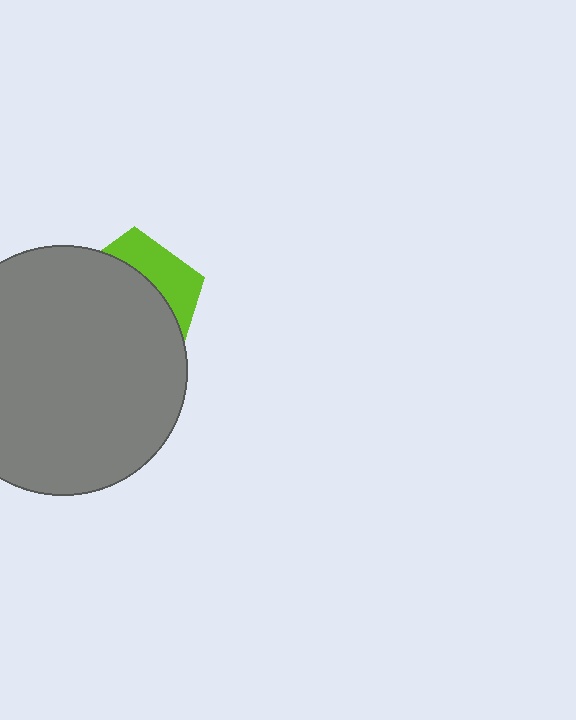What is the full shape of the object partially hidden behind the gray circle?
The partially hidden object is a lime pentagon.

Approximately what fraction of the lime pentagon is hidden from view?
Roughly 70% of the lime pentagon is hidden behind the gray circle.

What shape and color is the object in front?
The object in front is a gray circle.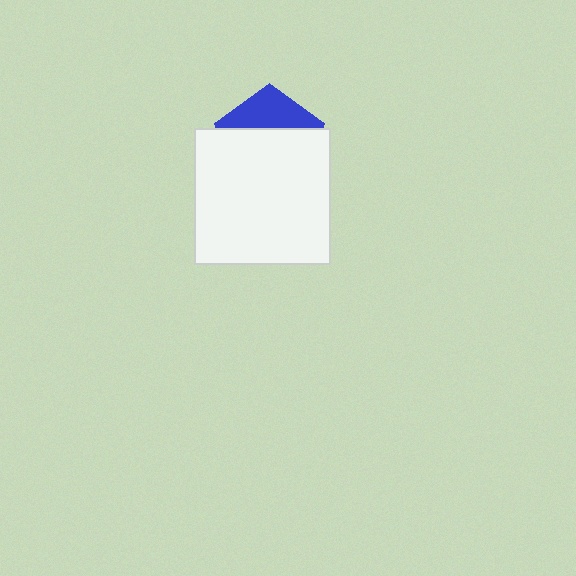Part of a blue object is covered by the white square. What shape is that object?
It is a pentagon.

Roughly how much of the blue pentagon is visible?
A small part of it is visible (roughly 34%).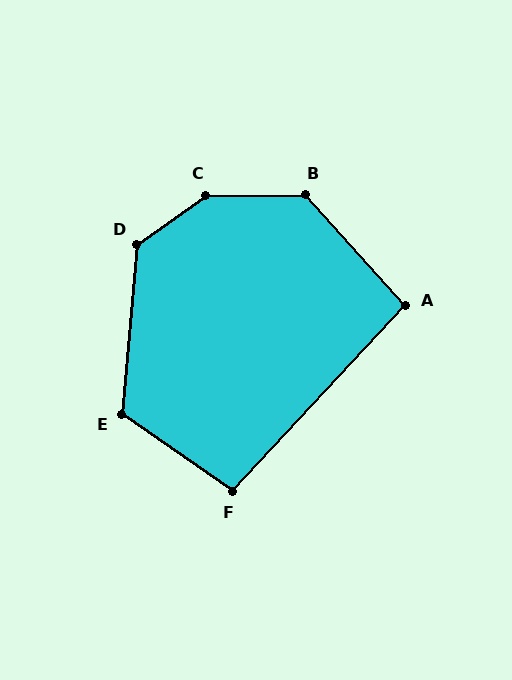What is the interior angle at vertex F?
Approximately 98 degrees (obtuse).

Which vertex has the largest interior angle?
C, at approximately 145 degrees.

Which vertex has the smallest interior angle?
A, at approximately 95 degrees.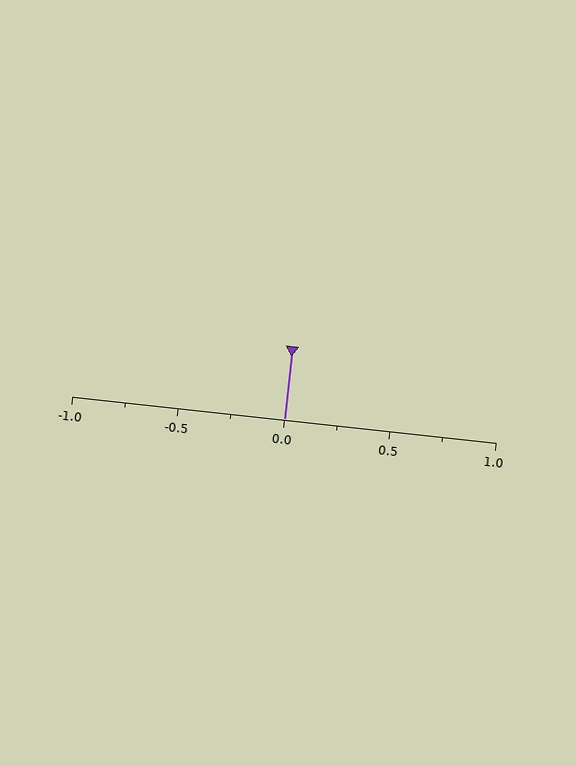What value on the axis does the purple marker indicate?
The marker indicates approximately 0.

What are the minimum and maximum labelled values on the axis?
The axis runs from -1.0 to 1.0.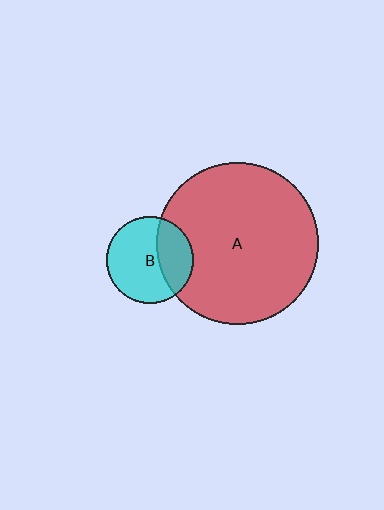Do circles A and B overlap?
Yes.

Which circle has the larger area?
Circle A (red).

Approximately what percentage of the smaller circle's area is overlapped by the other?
Approximately 35%.